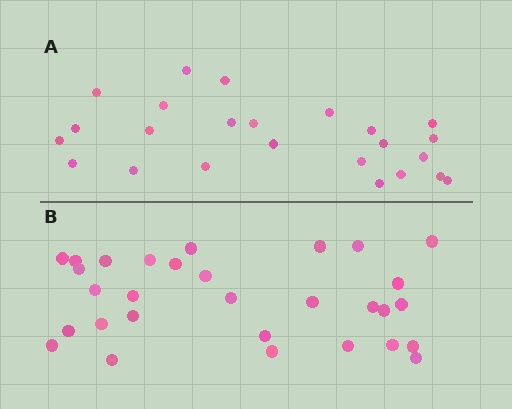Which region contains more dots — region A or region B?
Region B (the bottom region) has more dots.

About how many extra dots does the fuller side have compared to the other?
Region B has about 6 more dots than region A.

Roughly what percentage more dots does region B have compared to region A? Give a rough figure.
About 25% more.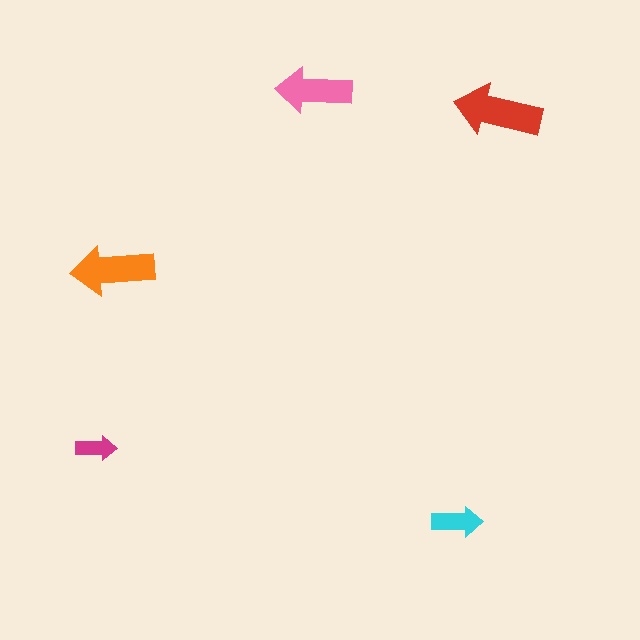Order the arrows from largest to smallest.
the red one, the orange one, the pink one, the cyan one, the magenta one.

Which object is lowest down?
The cyan arrow is bottommost.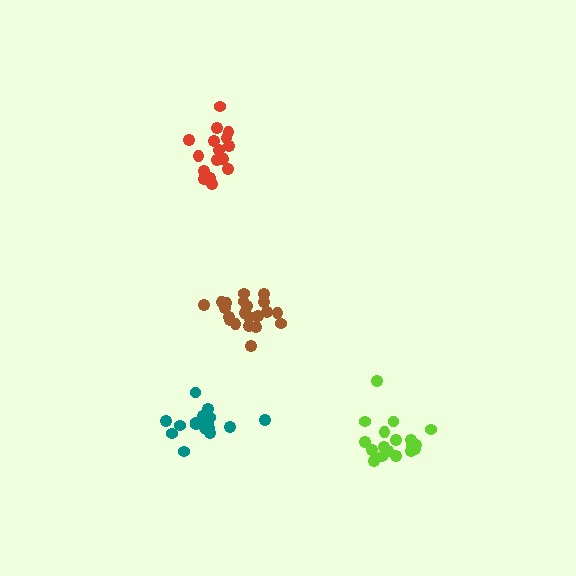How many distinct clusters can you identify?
There are 4 distinct clusters.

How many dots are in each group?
Group 1: 16 dots, Group 2: 16 dots, Group 3: 18 dots, Group 4: 21 dots (71 total).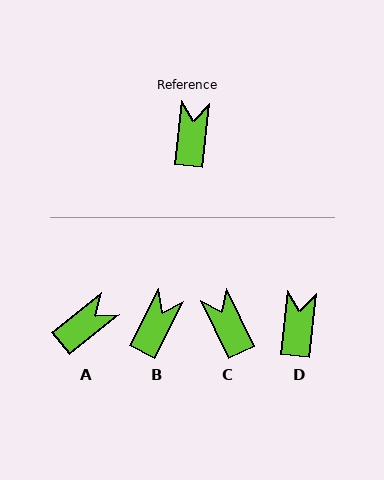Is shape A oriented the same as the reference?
No, it is off by about 45 degrees.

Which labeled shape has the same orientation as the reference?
D.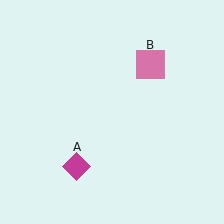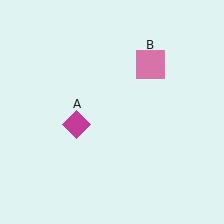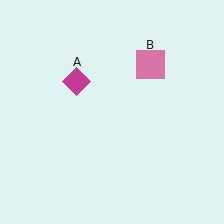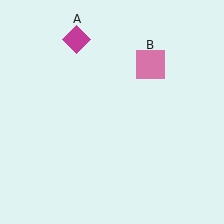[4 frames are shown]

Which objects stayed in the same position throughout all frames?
Pink square (object B) remained stationary.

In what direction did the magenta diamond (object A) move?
The magenta diamond (object A) moved up.